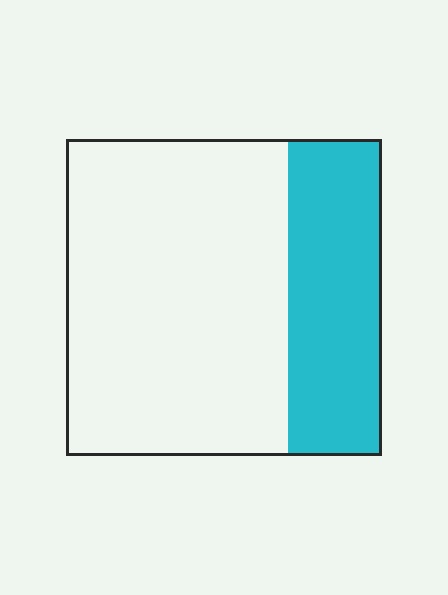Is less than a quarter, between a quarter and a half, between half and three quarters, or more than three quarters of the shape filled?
Between a quarter and a half.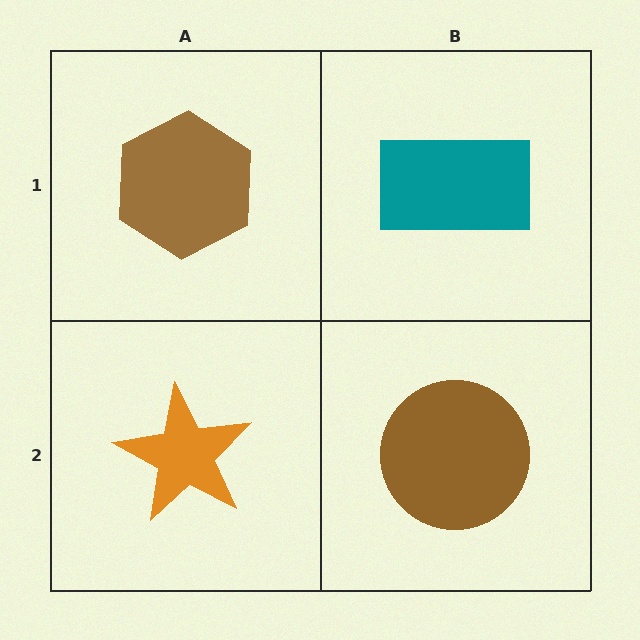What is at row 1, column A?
A brown hexagon.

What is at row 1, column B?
A teal rectangle.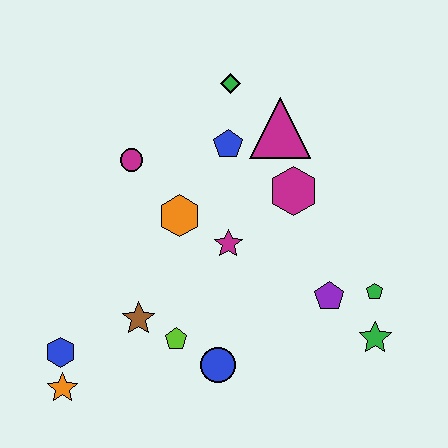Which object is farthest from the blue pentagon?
The orange star is farthest from the blue pentagon.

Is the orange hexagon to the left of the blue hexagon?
No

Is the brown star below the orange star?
No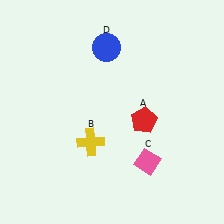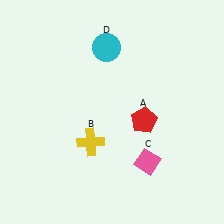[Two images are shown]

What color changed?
The circle (D) changed from blue in Image 1 to cyan in Image 2.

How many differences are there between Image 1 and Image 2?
There is 1 difference between the two images.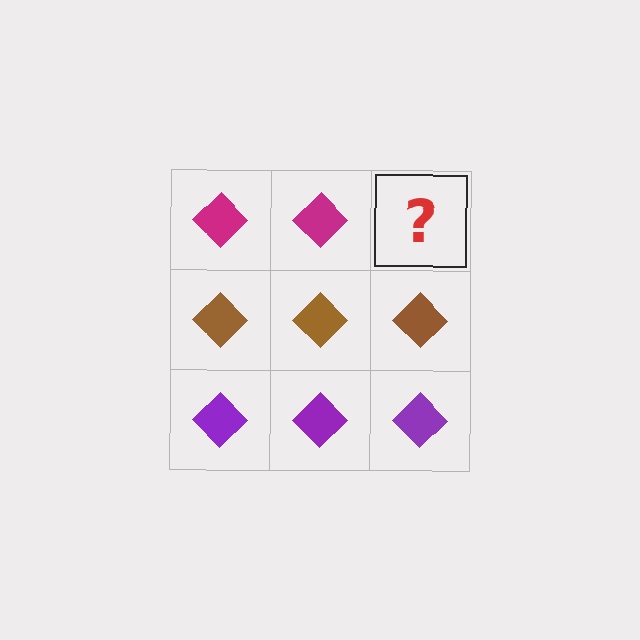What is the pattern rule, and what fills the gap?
The rule is that each row has a consistent color. The gap should be filled with a magenta diamond.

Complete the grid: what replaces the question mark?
The question mark should be replaced with a magenta diamond.